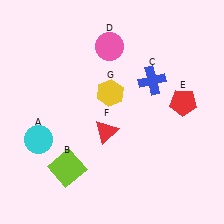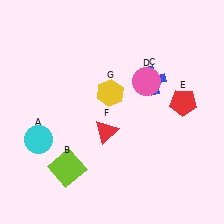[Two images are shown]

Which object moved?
The pink circle (D) moved right.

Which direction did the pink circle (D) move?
The pink circle (D) moved right.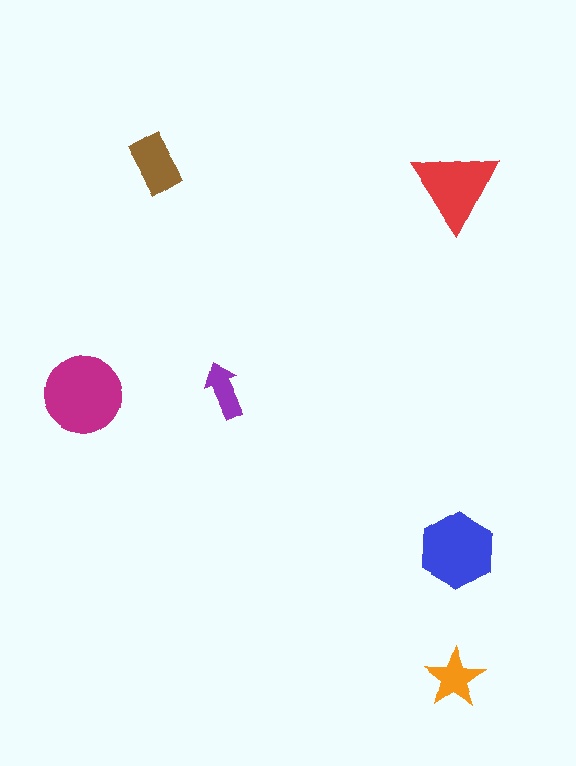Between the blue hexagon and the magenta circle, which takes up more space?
The magenta circle.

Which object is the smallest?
The purple arrow.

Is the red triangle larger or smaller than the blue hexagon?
Smaller.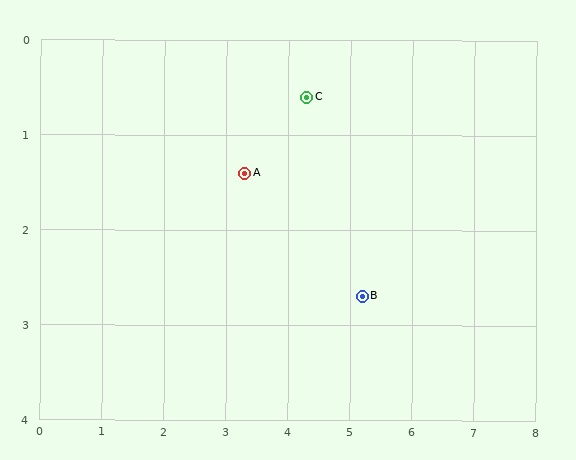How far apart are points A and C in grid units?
Points A and C are about 1.3 grid units apart.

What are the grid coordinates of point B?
Point B is at approximately (5.2, 2.7).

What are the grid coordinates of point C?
Point C is at approximately (4.3, 0.6).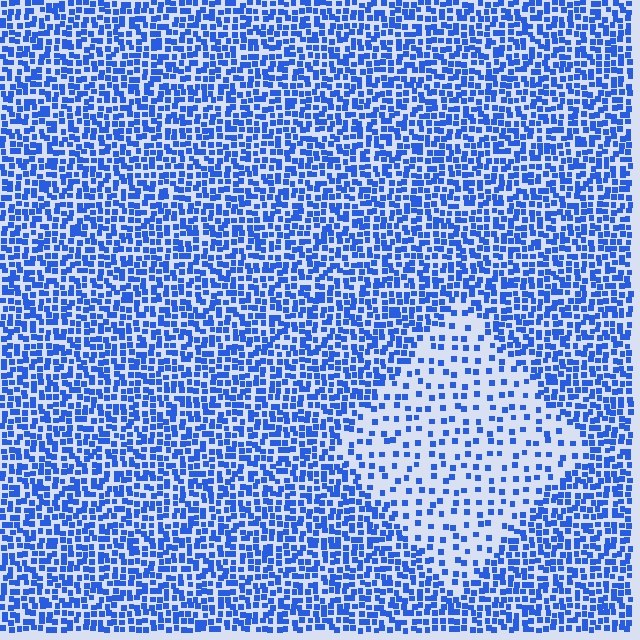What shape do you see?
I see a diamond.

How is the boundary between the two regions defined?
The boundary is defined by a change in element density (approximately 2.5x ratio). All elements are the same color, size, and shape.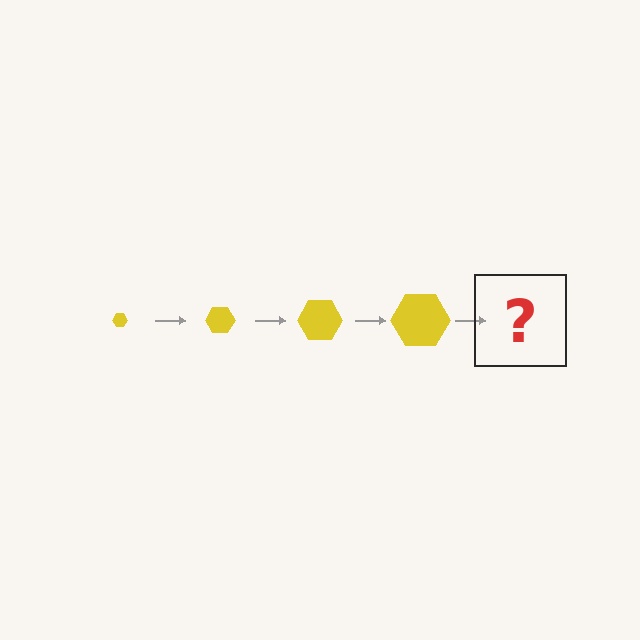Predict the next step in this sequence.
The next step is a yellow hexagon, larger than the previous one.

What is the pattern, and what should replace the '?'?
The pattern is that the hexagon gets progressively larger each step. The '?' should be a yellow hexagon, larger than the previous one.